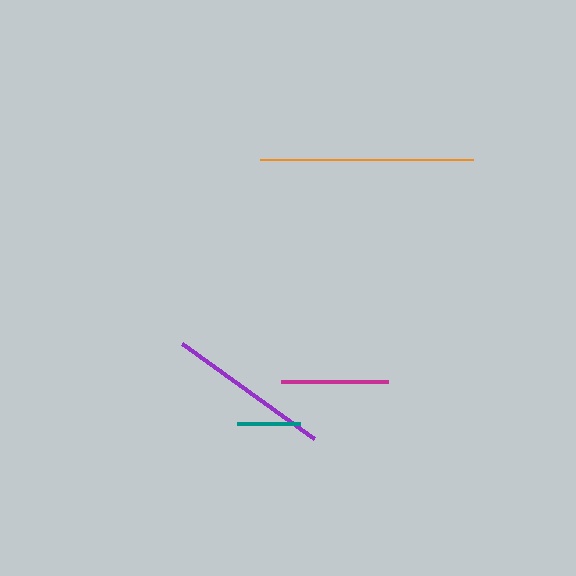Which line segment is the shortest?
The teal line is the shortest at approximately 63 pixels.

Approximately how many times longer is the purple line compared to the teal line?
The purple line is approximately 2.6 times the length of the teal line.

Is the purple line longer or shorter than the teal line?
The purple line is longer than the teal line.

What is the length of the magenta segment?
The magenta segment is approximately 106 pixels long.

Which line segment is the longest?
The orange line is the longest at approximately 213 pixels.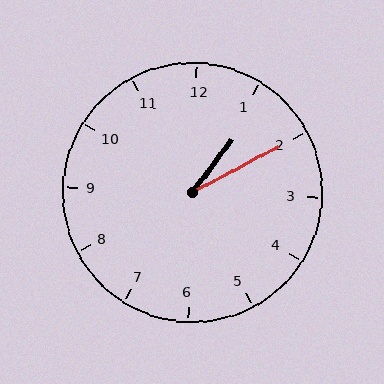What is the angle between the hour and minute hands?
Approximately 25 degrees.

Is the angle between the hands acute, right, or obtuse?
It is acute.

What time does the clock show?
1:10.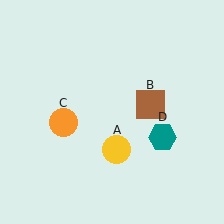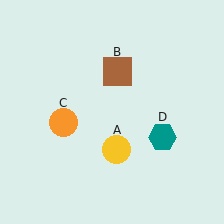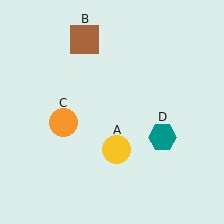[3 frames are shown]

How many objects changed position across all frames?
1 object changed position: brown square (object B).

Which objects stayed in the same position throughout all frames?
Yellow circle (object A) and orange circle (object C) and teal hexagon (object D) remained stationary.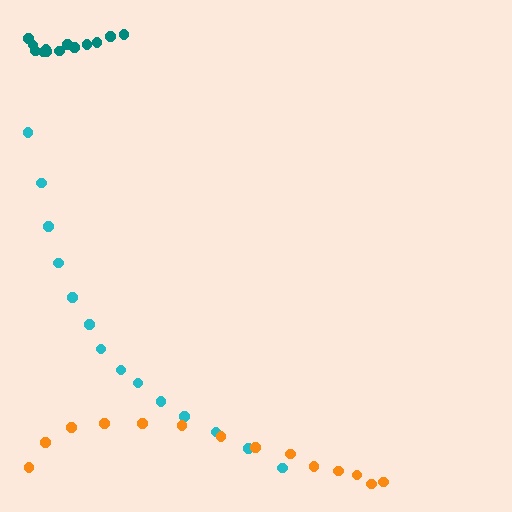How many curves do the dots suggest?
There are 3 distinct paths.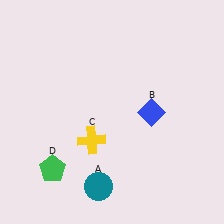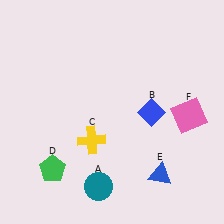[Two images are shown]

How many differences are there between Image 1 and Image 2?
There are 2 differences between the two images.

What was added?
A blue triangle (E), a pink square (F) were added in Image 2.